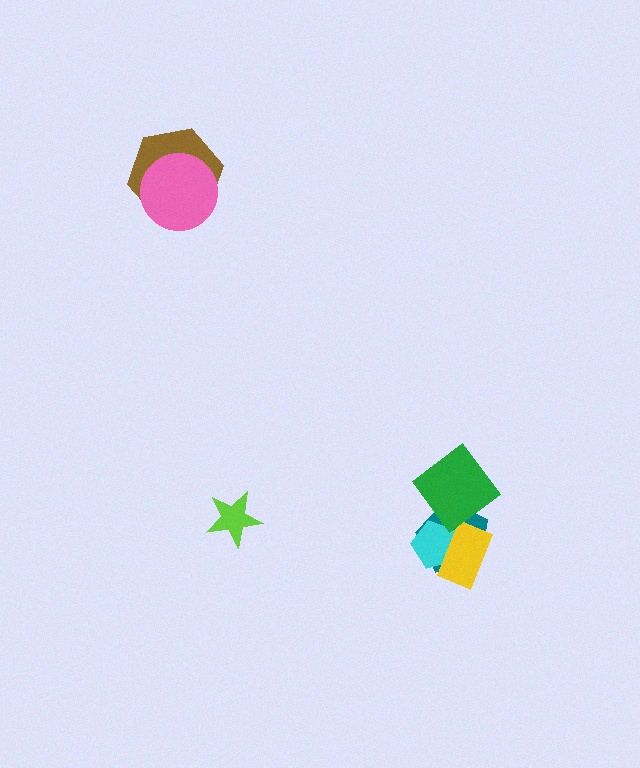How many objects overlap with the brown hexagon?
1 object overlaps with the brown hexagon.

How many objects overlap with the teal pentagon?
3 objects overlap with the teal pentagon.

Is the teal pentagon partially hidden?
Yes, it is partially covered by another shape.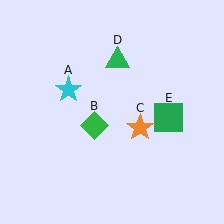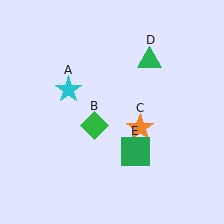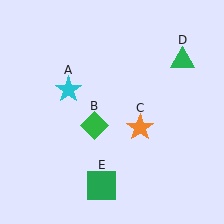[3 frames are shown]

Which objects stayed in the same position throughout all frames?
Cyan star (object A) and green diamond (object B) and orange star (object C) remained stationary.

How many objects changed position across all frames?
2 objects changed position: green triangle (object D), green square (object E).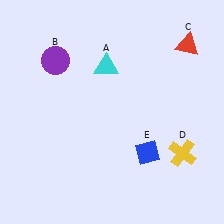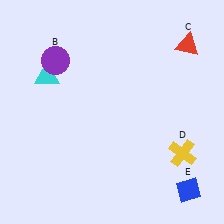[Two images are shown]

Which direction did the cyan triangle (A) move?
The cyan triangle (A) moved left.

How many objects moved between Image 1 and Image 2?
2 objects moved between the two images.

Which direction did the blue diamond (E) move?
The blue diamond (E) moved right.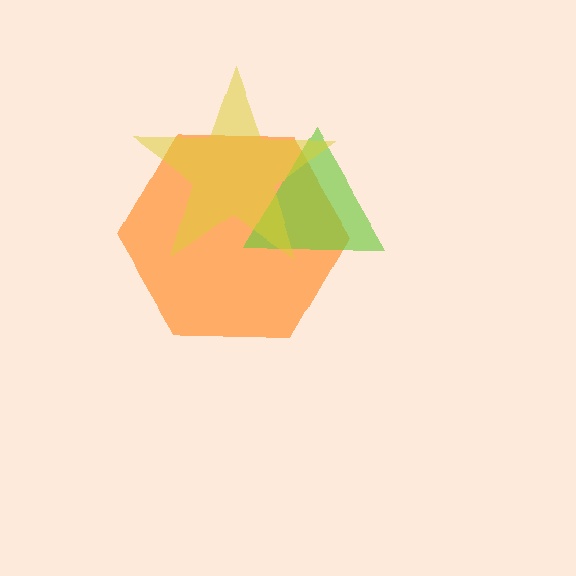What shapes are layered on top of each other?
The layered shapes are: an orange hexagon, a lime triangle, a yellow star.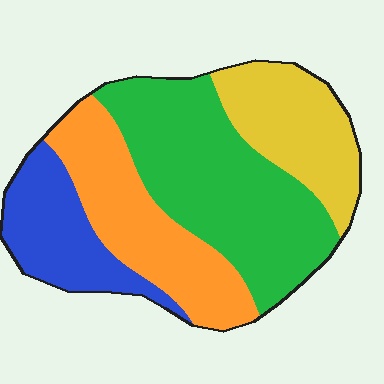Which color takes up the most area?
Green, at roughly 40%.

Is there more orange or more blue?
Orange.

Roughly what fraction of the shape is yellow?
Yellow takes up about one fifth (1/5) of the shape.